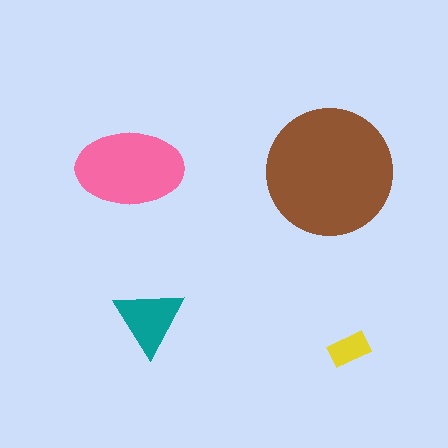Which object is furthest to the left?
The pink ellipse is leftmost.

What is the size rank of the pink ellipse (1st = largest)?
2nd.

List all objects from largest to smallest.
The brown circle, the pink ellipse, the teal triangle, the yellow rectangle.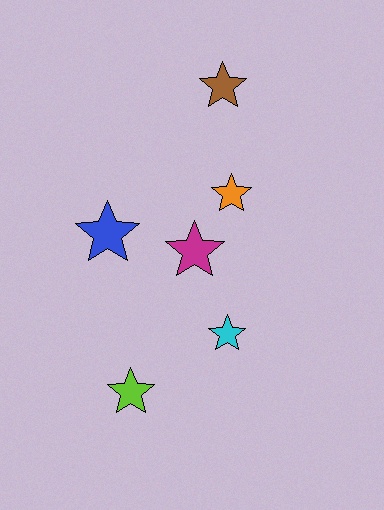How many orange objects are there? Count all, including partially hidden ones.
There is 1 orange object.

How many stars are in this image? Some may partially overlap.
There are 6 stars.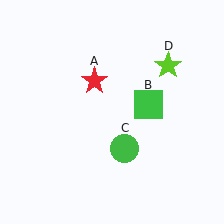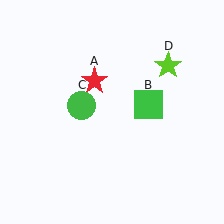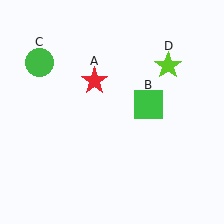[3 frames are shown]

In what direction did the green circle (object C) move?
The green circle (object C) moved up and to the left.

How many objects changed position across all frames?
1 object changed position: green circle (object C).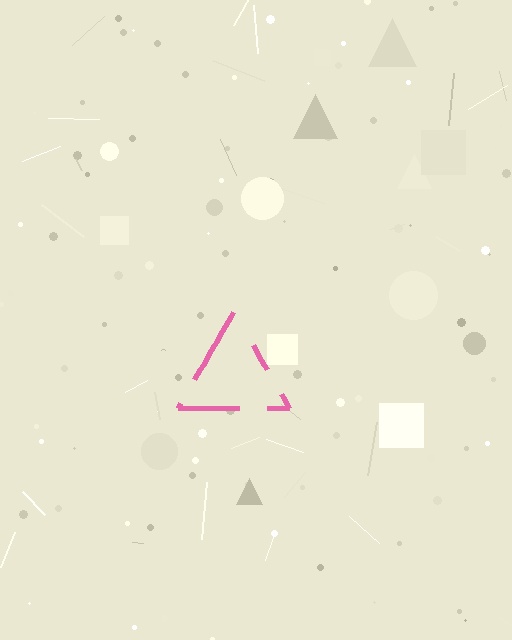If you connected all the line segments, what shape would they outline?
They would outline a triangle.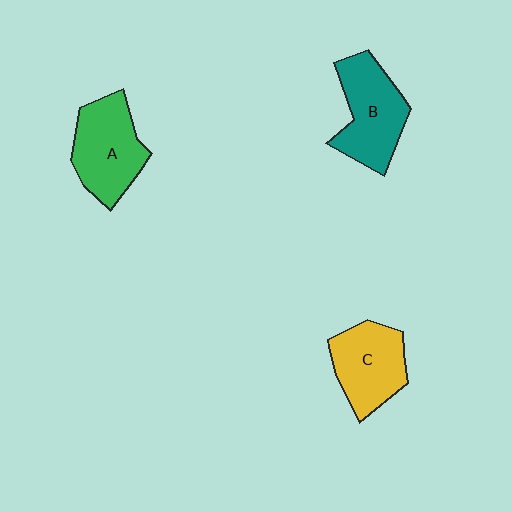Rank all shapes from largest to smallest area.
From largest to smallest: A (green), B (teal), C (yellow).